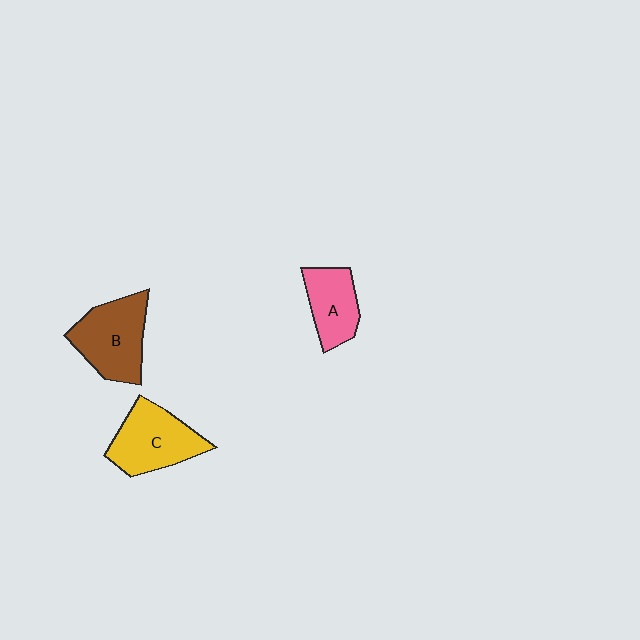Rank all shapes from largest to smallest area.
From largest to smallest: B (brown), C (yellow), A (pink).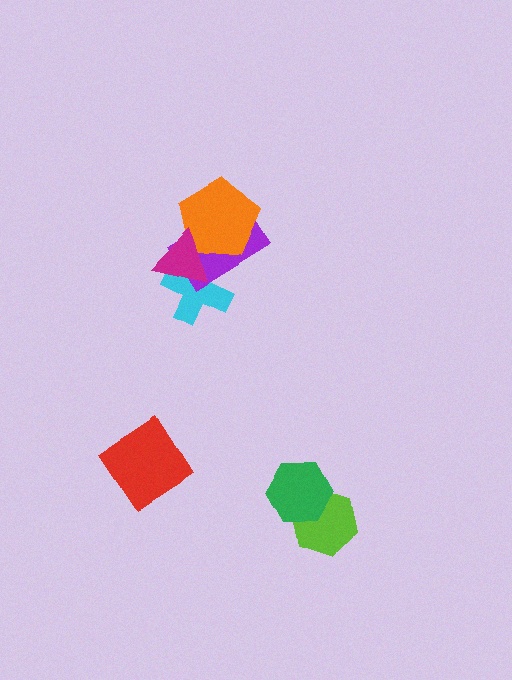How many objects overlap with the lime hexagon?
1 object overlaps with the lime hexagon.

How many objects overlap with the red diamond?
0 objects overlap with the red diamond.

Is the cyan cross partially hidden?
Yes, it is partially covered by another shape.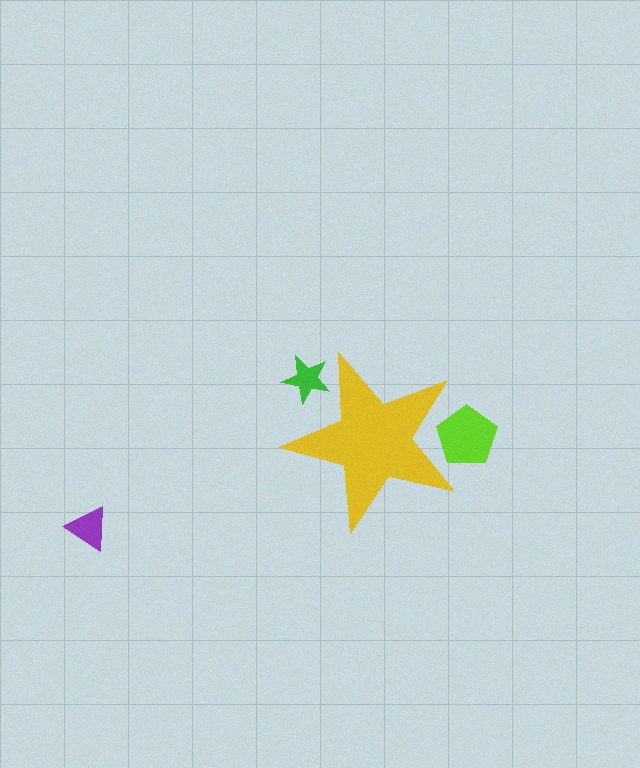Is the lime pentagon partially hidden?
Yes, the lime pentagon is partially hidden behind the yellow star.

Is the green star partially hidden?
Yes, the green star is partially hidden behind the yellow star.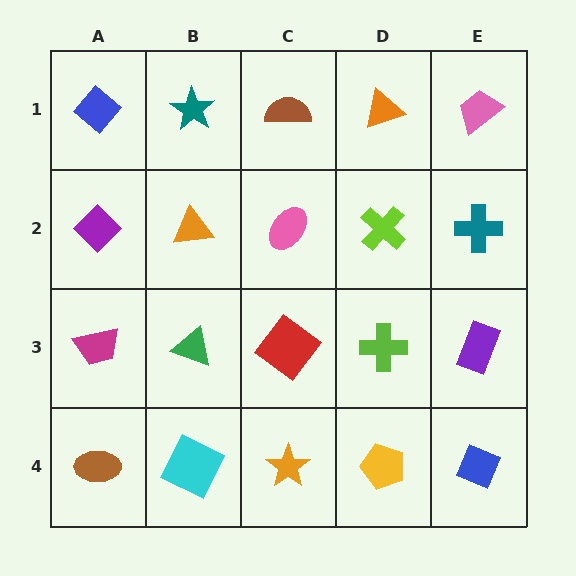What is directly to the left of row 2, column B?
A purple diamond.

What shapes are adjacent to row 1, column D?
A lime cross (row 2, column D), a brown semicircle (row 1, column C), a pink trapezoid (row 1, column E).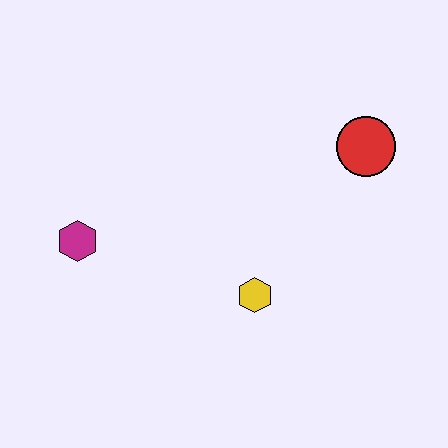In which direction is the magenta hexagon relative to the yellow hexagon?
The magenta hexagon is to the left of the yellow hexagon.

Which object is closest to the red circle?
The yellow hexagon is closest to the red circle.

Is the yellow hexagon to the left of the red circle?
Yes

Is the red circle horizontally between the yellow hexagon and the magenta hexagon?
No